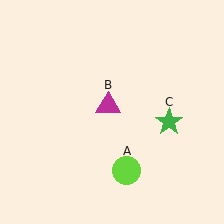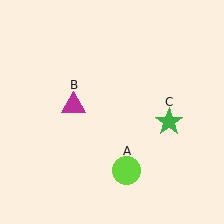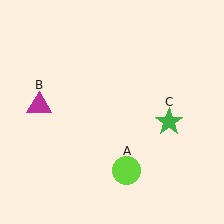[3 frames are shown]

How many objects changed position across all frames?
1 object changed position: magenta triangle (object B).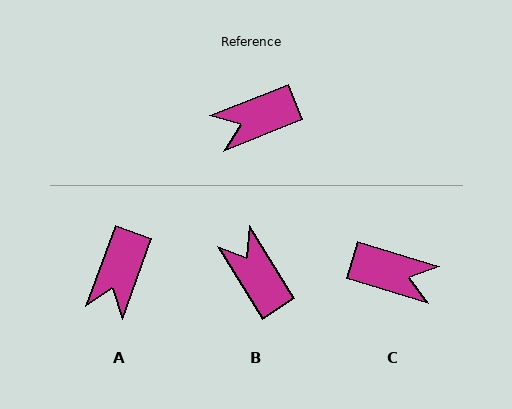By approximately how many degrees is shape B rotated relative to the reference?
Approximately 80 degrees clockwise.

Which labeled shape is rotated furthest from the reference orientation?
C, about 141 degrees away.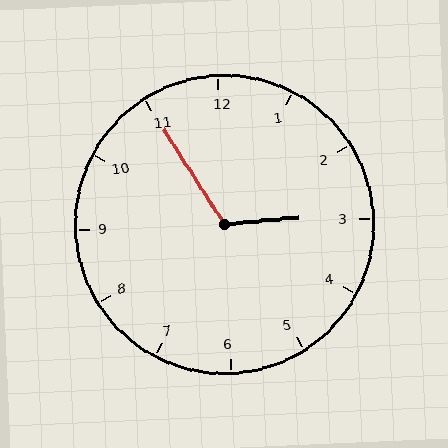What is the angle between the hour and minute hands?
Approximately 118 degrees.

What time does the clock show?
2:55.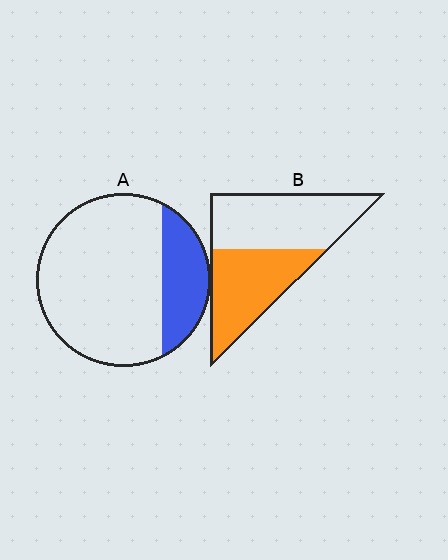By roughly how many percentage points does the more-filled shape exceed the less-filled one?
By roughly 25 percentage points (B over A).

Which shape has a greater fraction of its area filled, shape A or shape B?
Shape B.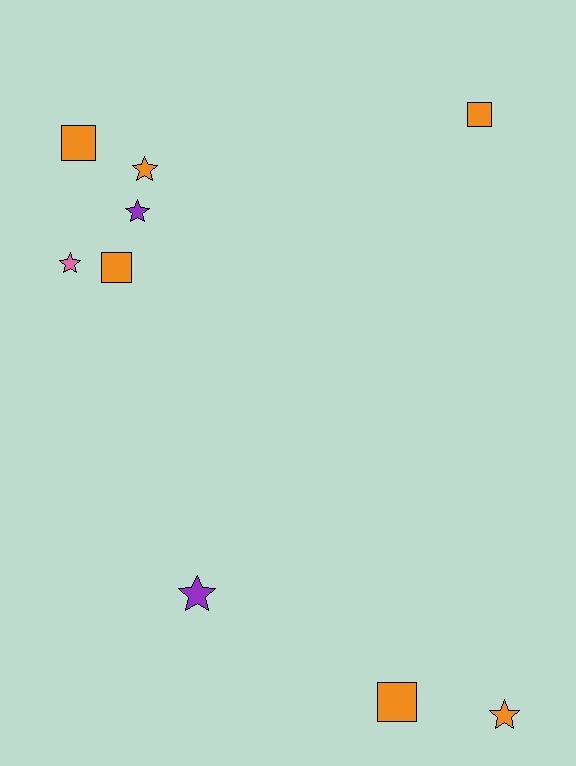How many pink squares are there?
There are no pink squares.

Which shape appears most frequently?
Star, with 5 objects.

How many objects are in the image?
There are 9 objects.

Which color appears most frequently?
Orange, with 6 objects.